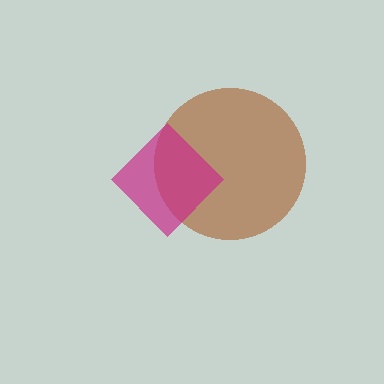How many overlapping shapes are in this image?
There are 2 overlapping shapes in the image.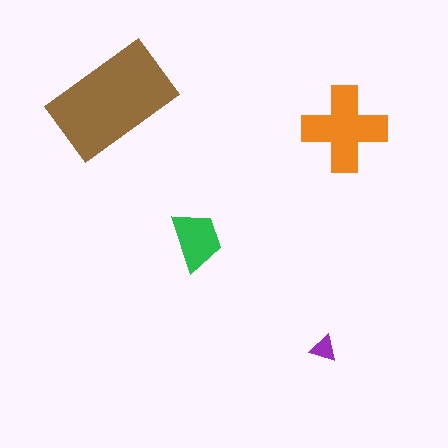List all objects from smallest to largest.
The purple triangle, the green trapezoid, the orange cross, the brown rectangle.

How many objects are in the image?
There are 4 objects in the image.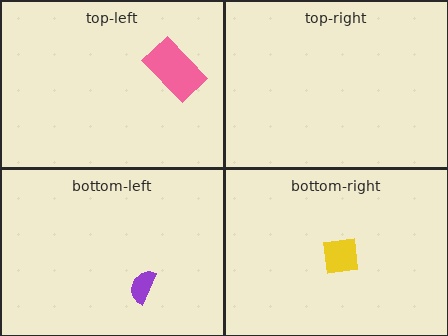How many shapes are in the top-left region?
1.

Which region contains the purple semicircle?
The bottom-left region.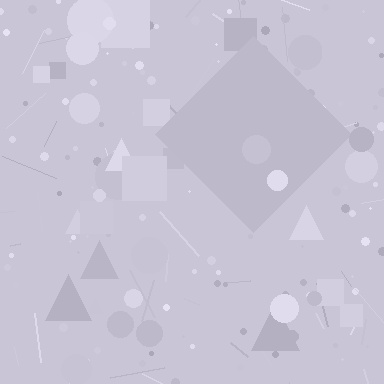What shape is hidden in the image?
A diamond is hidden in the image.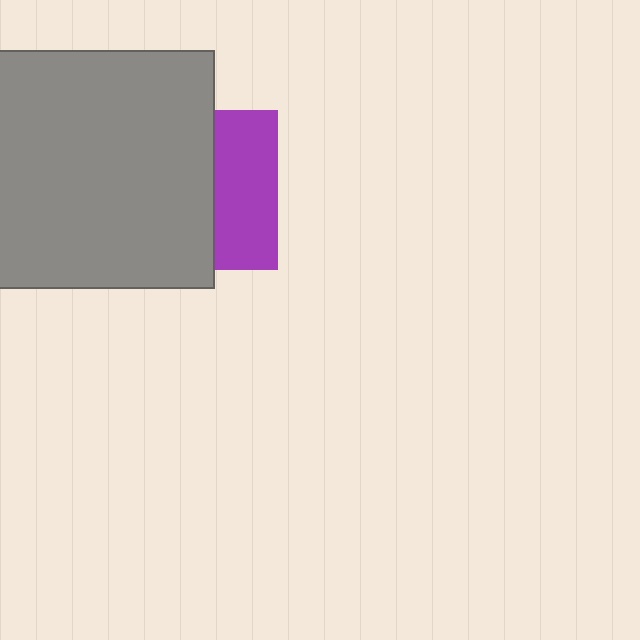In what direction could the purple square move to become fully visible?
The purple square could move right. That would shift it out from behind the gray rectangle entirely.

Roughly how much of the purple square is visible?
A small part of it is visible (roughly 39%).